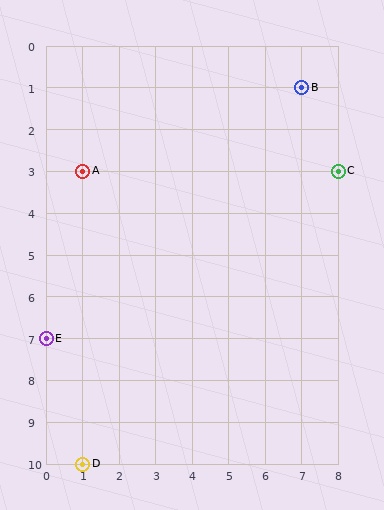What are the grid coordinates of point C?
Point C is at grid coordinates (8, 3).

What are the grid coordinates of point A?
Point A is at grid coordinates (1, 3).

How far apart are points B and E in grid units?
Points B and E are 7 columns and 6 rows apart (about 9.2 grid units diagonally).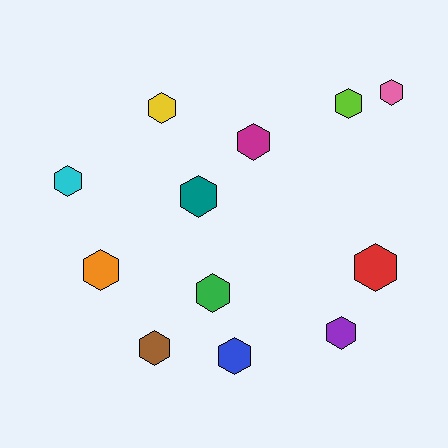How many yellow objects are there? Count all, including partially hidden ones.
There is 1 yellow object.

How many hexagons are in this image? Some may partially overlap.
There are 12 hexagons.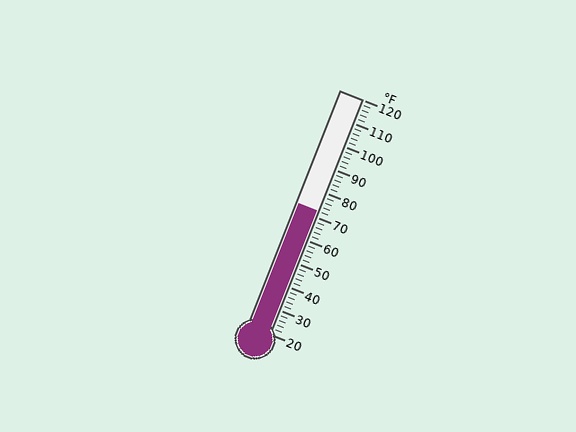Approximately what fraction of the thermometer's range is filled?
The thermometer is filled to approximately 50% of its range.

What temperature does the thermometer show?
The thermometer shows approximately 72°F.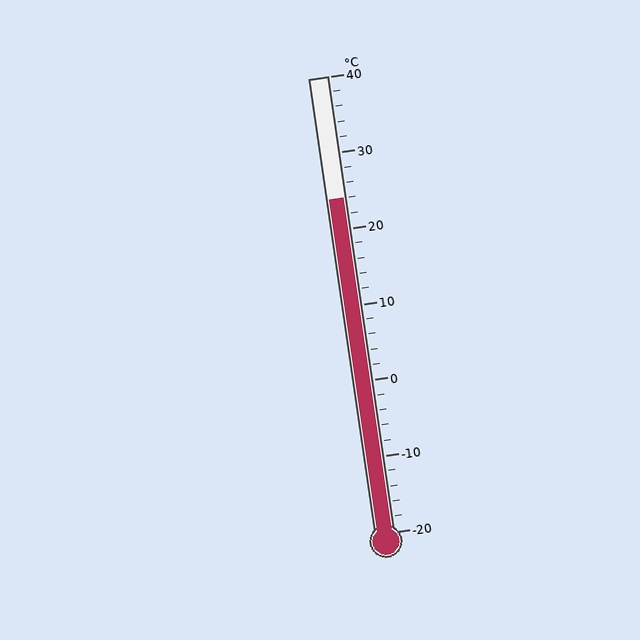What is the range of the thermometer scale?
The thermometer scale ranges from -20°C to 40°C.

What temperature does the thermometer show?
The thermometer shows approximately 24°C.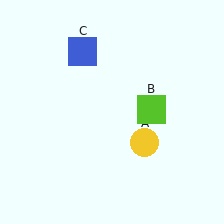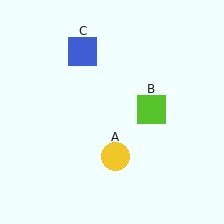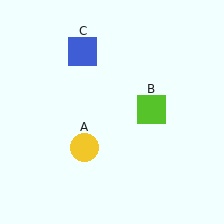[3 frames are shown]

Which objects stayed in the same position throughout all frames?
Lime square (object B) and blue square (object C) remained stationary.